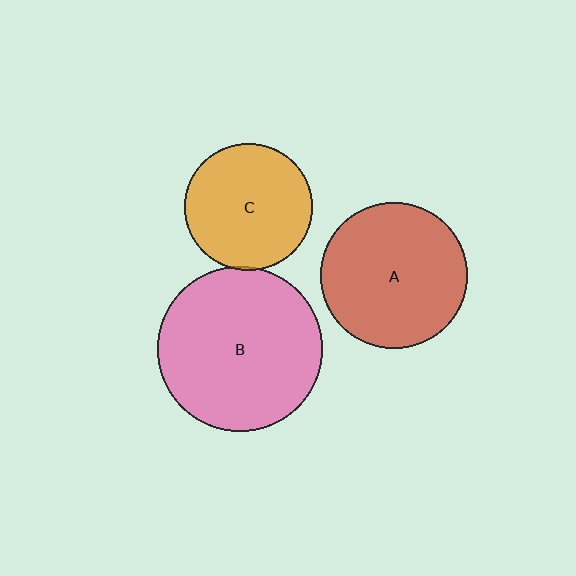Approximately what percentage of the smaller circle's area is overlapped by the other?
Approximately 5%.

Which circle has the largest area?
Circle B (pink).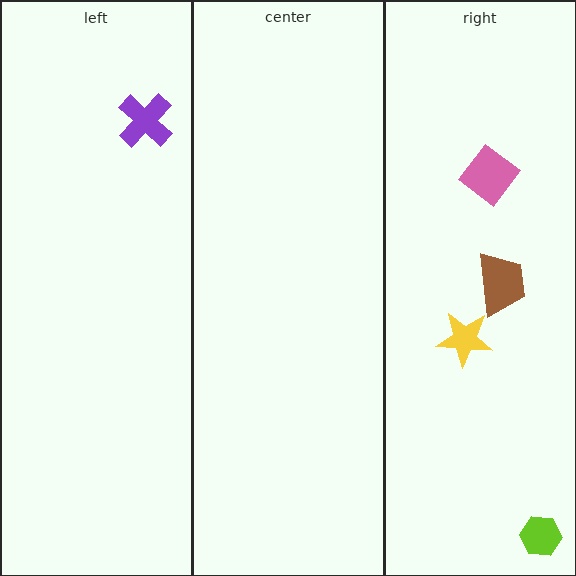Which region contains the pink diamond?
The right region.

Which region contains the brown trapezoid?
The right region.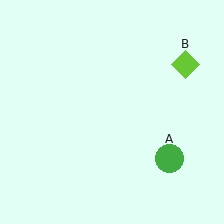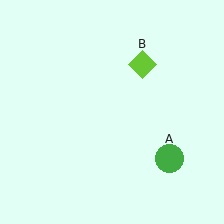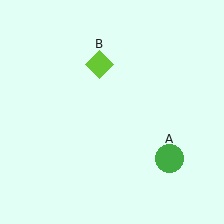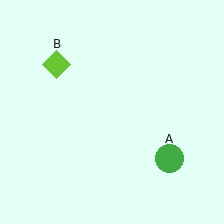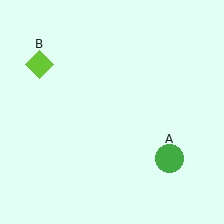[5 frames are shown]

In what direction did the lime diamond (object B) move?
The lime diamond (object B) moved left.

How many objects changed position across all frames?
1 object changed position: lime diamond (object B).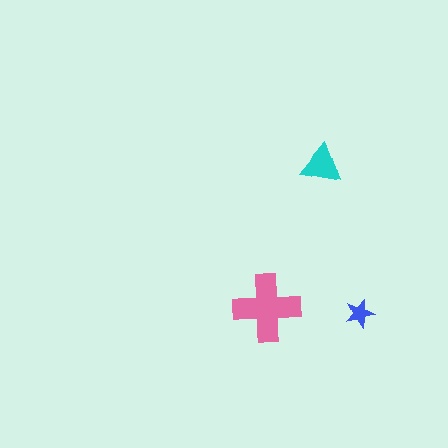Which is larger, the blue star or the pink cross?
The pink cross.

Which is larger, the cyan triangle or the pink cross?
The pink cross.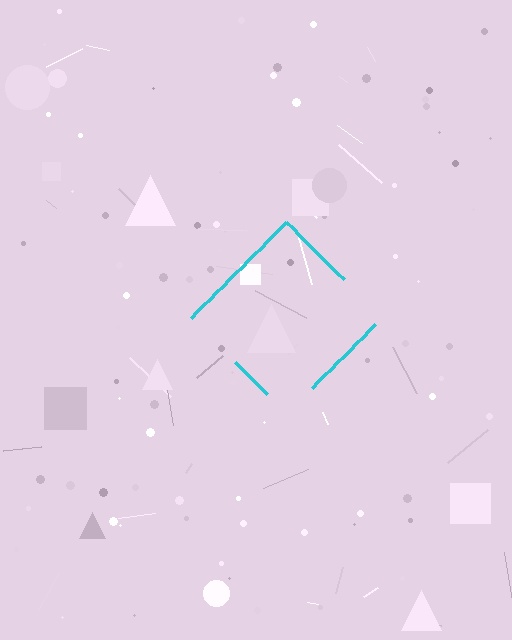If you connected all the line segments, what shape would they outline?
They would outline a diamond.